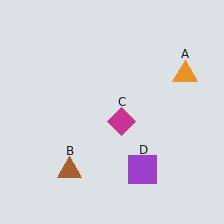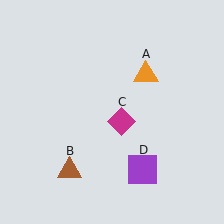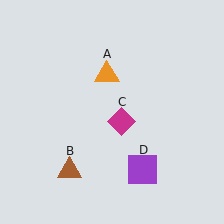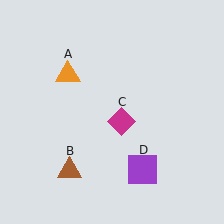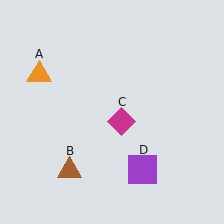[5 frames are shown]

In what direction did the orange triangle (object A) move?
The orange triangle (object A) moved left.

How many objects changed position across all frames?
1 object changed position: orange triangle (object A).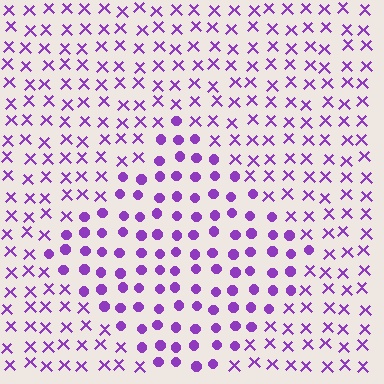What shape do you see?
I see a diamond.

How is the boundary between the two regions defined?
The boundary is defined by a change in element shape: circles inside vs. X marks outside. All elements share the same color and spacing.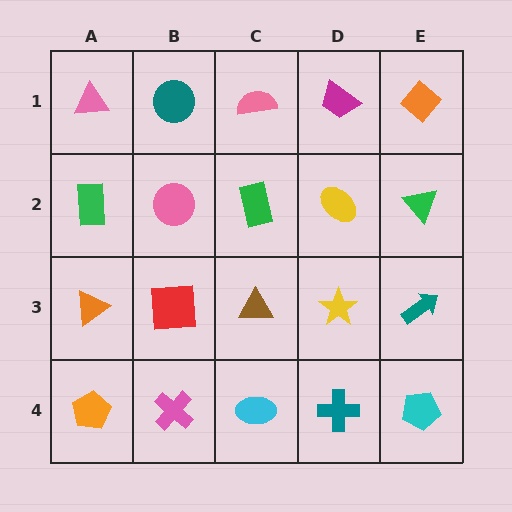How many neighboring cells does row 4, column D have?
3.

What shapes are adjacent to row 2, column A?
A pink triangle (row 1, column A), an orange triangle (row 3, column A), a pink circle (row 2, column B).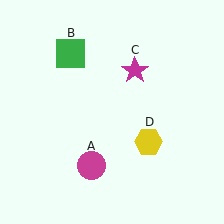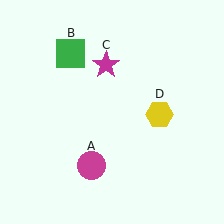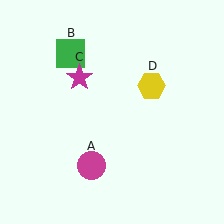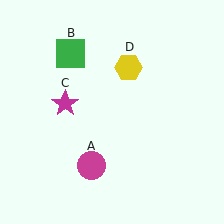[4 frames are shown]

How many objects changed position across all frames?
2 objects changed position: magenta star (object C), yellow hexagon (object D).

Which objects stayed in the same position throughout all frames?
Magenta circle (object A) and green square (object B) remained stationary.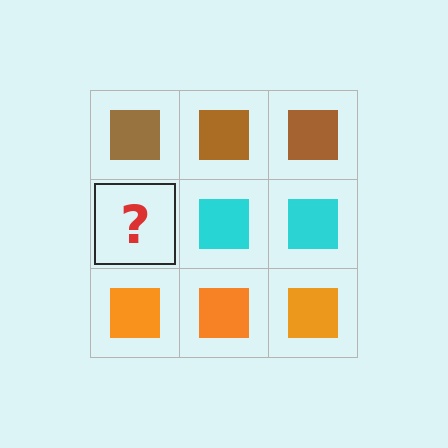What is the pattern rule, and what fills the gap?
The rule is that each row has a consistent color. The gap should be filled with a cyan square.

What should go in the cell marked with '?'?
The missing cell should contain a cyan square.